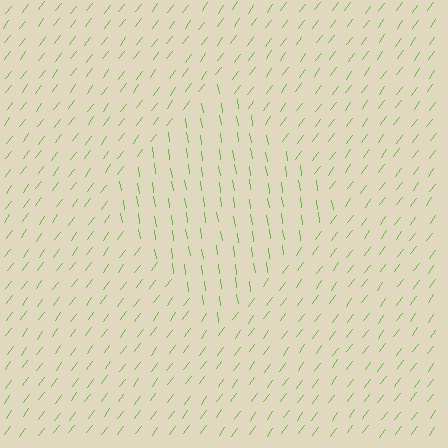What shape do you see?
I see a diamond.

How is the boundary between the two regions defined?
The boundary is defined purely by a change in line orientation (approximately 45 degrees difference). All lines are the same color and thickness.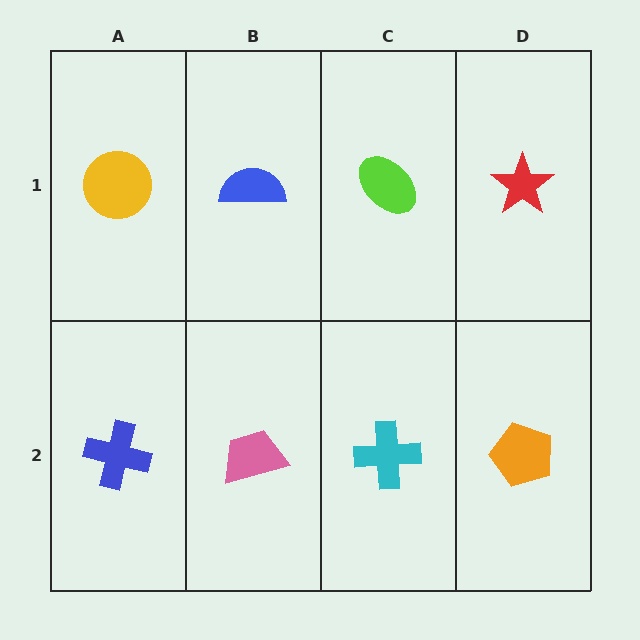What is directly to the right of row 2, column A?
A pink trapezoid.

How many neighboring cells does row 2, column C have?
3.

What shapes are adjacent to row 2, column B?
A blue semicircle (row 1, column B), a blue cross (row 2, column A), a cyan cross (row 2, column C).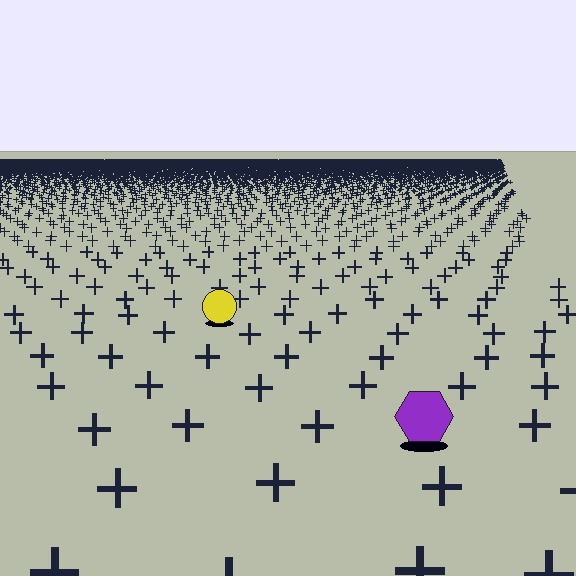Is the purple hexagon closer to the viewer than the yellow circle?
Yes. The purple hexagon is closer — you can tell from the texture gradient: the ground texture is coarser near it.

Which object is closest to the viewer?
The purple hexagon is closest. The texture marks near it are larger and more spread out.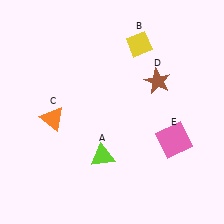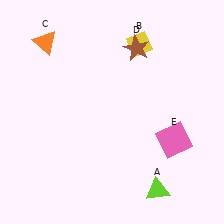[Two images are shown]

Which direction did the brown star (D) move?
The brown star (D) moved up.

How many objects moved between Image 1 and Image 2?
3 objects moved between the two images.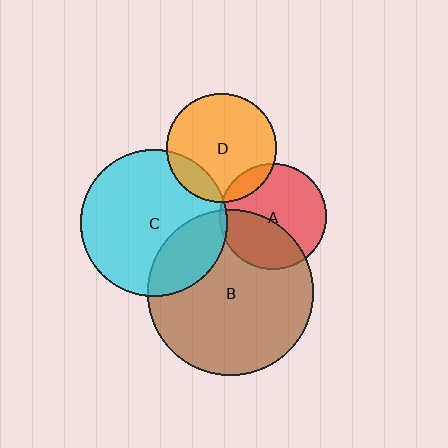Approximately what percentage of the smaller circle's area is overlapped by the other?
Approximately 5%.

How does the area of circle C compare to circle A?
Approximately 1.9 times.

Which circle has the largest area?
Circle B (brown).